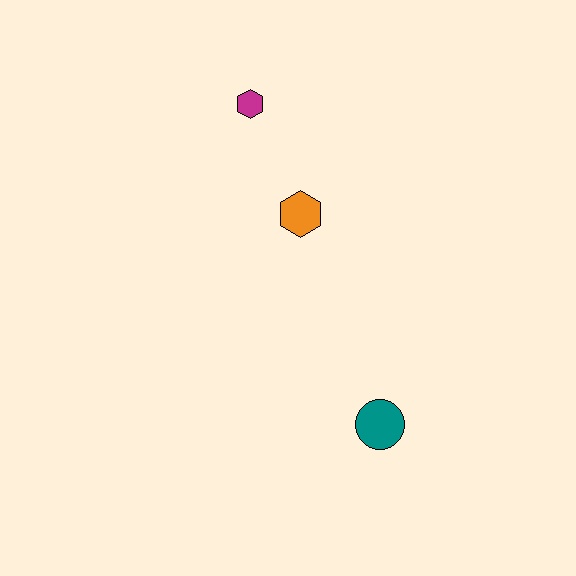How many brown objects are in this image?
There are no brown objects.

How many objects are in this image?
There are 3 objects.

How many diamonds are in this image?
There are no diamonds.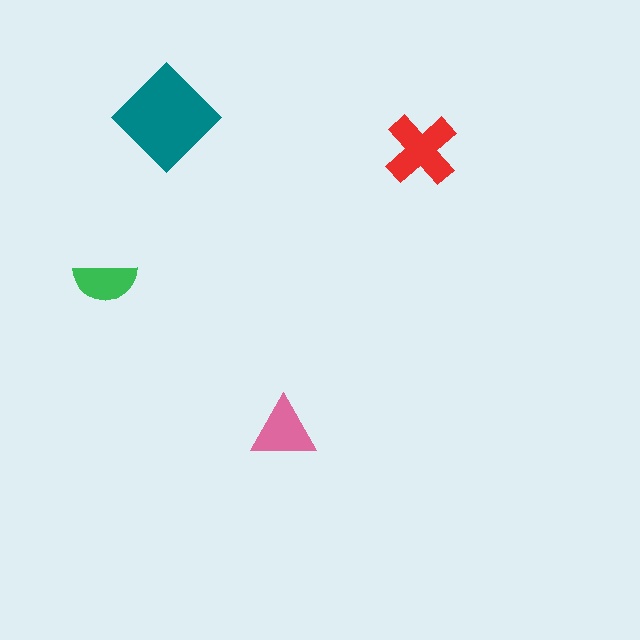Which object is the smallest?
The green semicircle.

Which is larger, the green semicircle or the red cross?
The red cross.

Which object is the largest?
The teal diamond.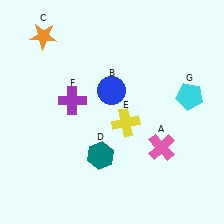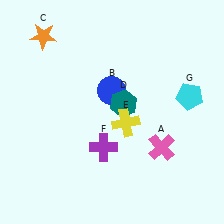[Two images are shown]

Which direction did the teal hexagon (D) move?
The teal hexagon (D) moved up.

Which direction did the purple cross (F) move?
The purple cross (F) moved down.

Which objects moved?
The objects that moved are: the teal hexagon (D), the purple cross (F).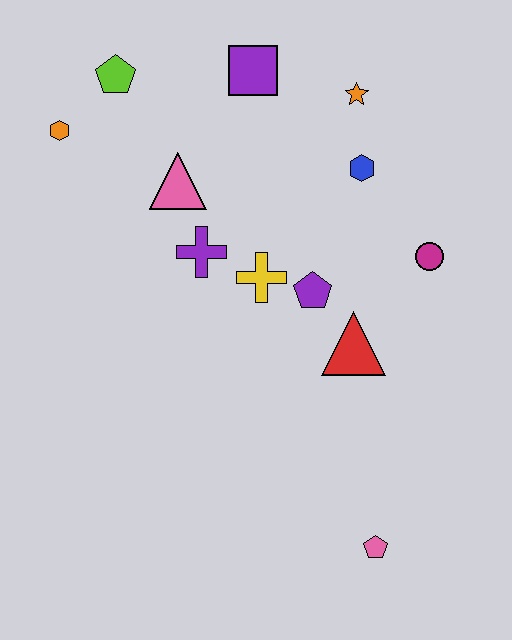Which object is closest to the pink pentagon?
The red triangle is closest to the pink pentagon.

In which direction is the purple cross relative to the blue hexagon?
The purple cross is to the left of the blue hexagon.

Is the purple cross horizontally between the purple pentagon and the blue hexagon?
No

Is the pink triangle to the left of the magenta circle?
Yes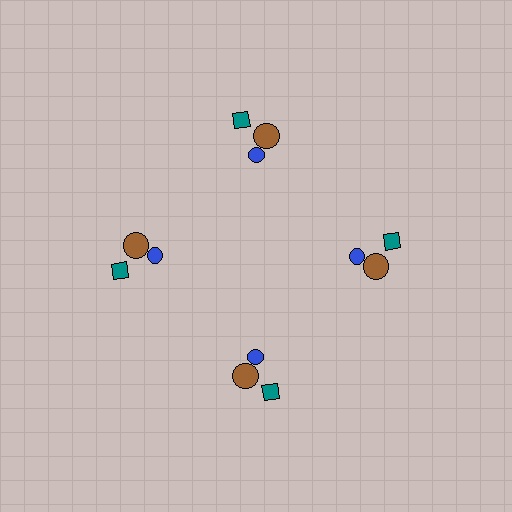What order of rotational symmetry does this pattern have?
This pattern has 4-fold rotational symmetry.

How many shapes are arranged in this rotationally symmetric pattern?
There are 12 shapes, arranged in 4 groups of 3.